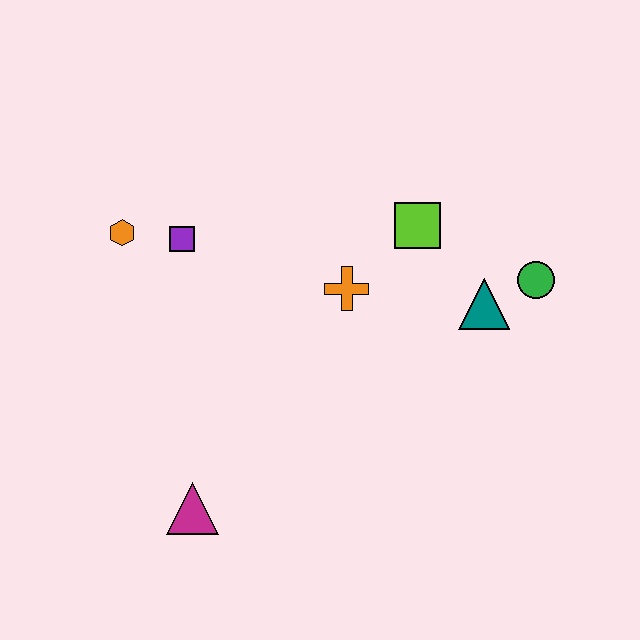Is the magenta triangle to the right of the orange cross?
No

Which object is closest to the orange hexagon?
The purple square is closest to the orange hexagon.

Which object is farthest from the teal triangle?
The orange hexagon is farthest from the teal triangle.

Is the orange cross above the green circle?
No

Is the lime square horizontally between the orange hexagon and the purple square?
No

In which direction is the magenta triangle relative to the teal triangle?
The magenta triangle is to the left of the teal triangle.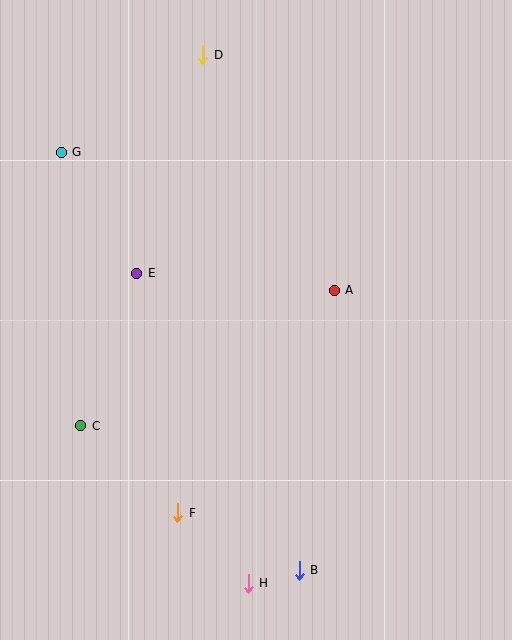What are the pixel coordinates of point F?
Point F is at (178, 513).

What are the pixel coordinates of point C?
Point C is at (81, 426).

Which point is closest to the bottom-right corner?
Point B is closest to the bottom-right corner.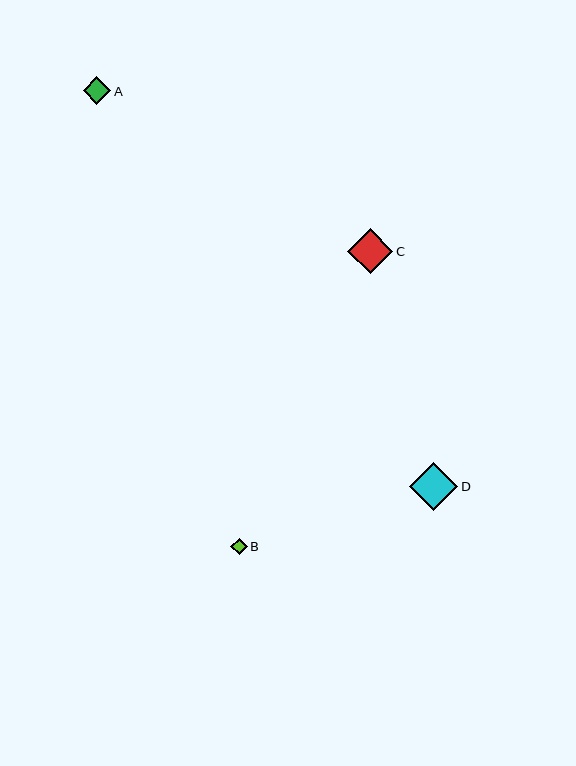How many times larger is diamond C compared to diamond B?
Diamond C is approximately 2.8 times the size of diamond B.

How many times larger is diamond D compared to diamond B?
Diamond D is approximately 3.0 times the size of diamond B.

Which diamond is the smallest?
Diamond B is the smallest with a size of approximately 16 pixels.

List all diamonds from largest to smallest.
From largest to smallest: D, C, A, B.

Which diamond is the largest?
Diamond D is the largest with a size of approximately 48 pixels.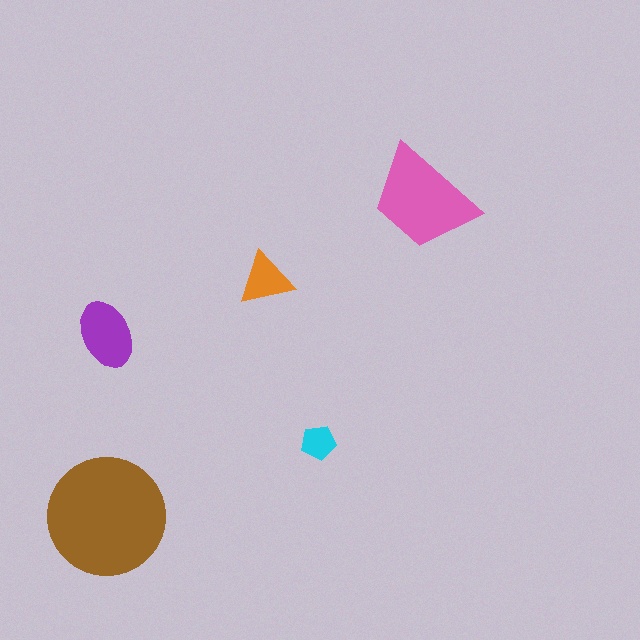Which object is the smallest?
The cyan pentagon.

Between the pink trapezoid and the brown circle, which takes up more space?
The brown circle.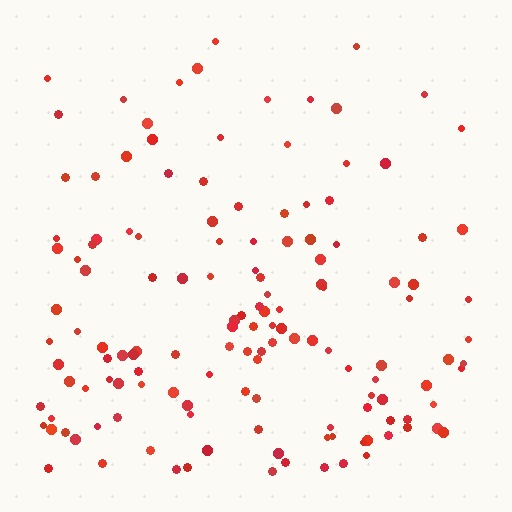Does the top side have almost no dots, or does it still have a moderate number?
Still a moderate number, just noticeably fewer than the bottom.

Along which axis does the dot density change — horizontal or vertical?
Vertical.